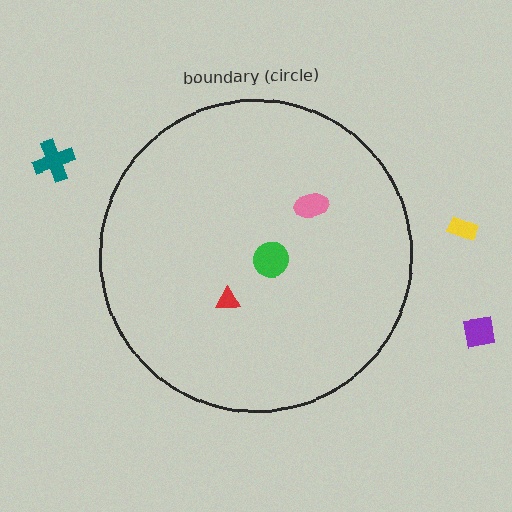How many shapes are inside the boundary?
3 inside, 3 outside.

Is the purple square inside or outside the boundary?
Outside.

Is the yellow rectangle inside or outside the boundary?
Outside.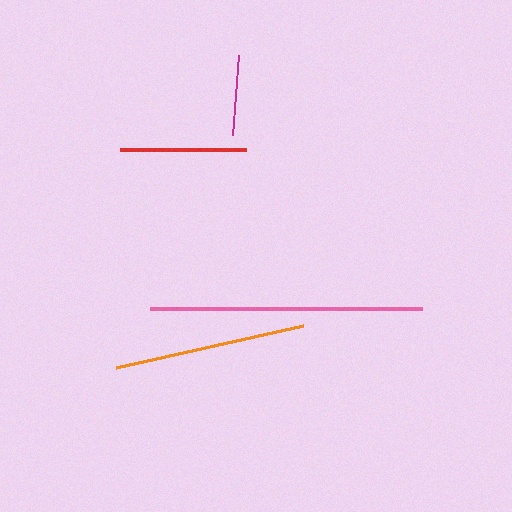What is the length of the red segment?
The red segment is approximately 126 pixels long.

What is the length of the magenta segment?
The magenta segment is approximately 80 pixels long.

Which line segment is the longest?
The pink line is the longest at approximately 272 pixels.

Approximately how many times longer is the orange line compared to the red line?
The orange line is approximately 1.5 times the length of the red line.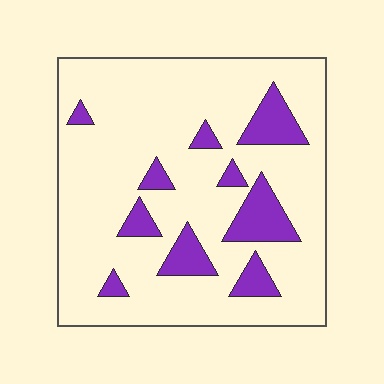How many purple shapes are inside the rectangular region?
10.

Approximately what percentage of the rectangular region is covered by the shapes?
Approximately 15%.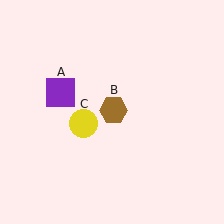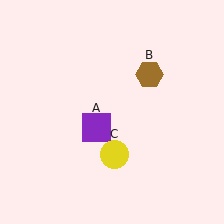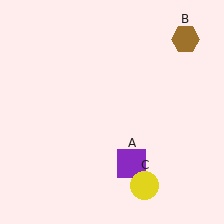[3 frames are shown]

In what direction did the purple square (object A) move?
The purple square (object A) moved down and to the right.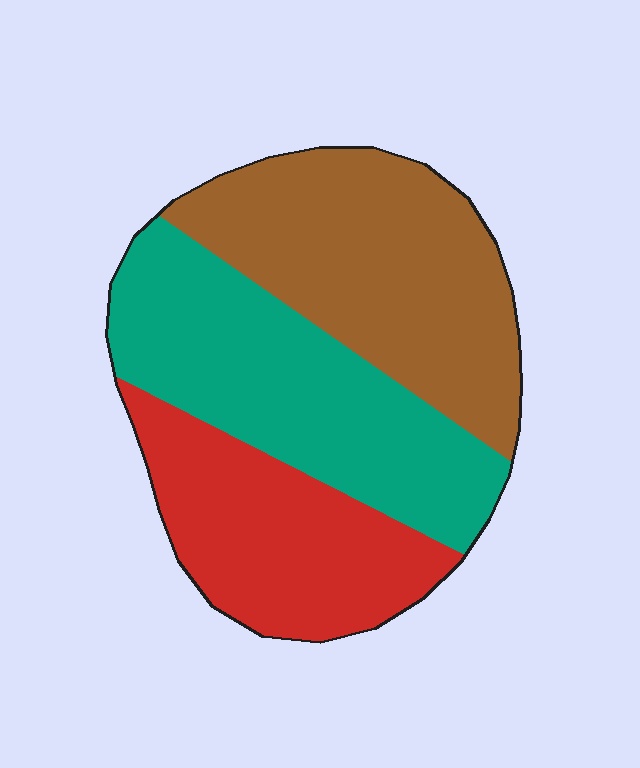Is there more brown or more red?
Brown.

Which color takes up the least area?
Red, at roughly 25%.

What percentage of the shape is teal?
Teal covers around 35% of the shape.